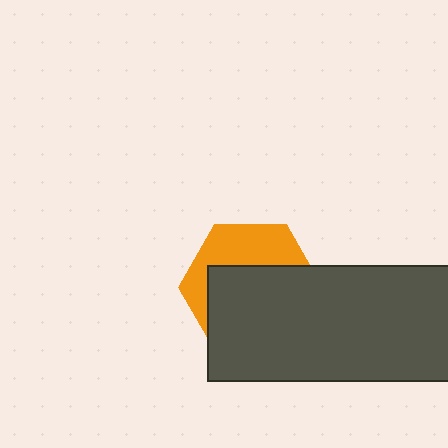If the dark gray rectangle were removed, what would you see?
You would see the complete orange hexagon.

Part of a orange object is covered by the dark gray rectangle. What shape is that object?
It is a hexagon.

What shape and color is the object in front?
The object in front is a dark gray rectangle.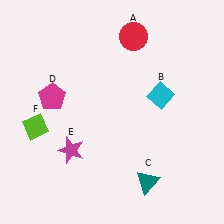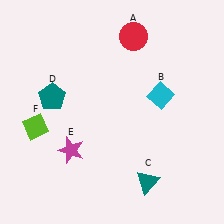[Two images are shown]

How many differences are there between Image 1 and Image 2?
There is 1 difference between the two images.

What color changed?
The pentagon (D) changed from magenta in Image 1 to teal in Image 2.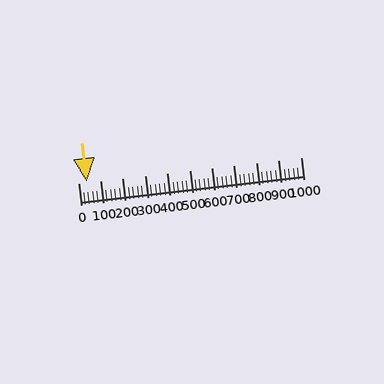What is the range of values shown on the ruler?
The ruler shows values from 0 to 1000.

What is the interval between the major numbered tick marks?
The major tick marks are spaced 100 units apart.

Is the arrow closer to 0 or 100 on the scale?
The arrow is closer to 0.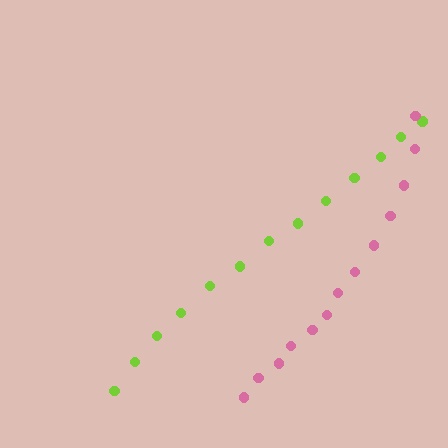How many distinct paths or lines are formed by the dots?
There are 2 distinct paths.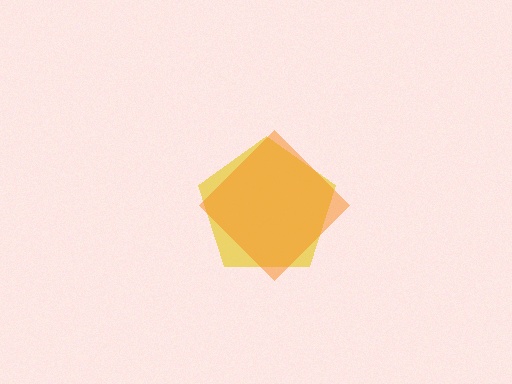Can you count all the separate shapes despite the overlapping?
Yes, there are 2 separate shapes.